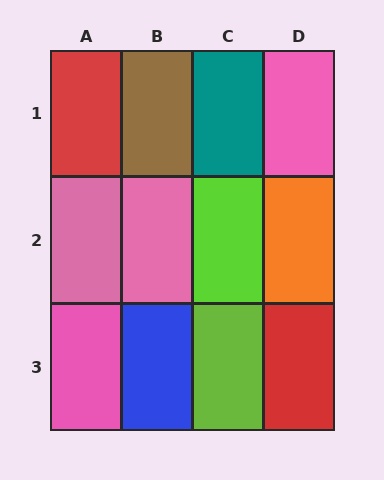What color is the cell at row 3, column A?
Pink.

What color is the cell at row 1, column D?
Pink.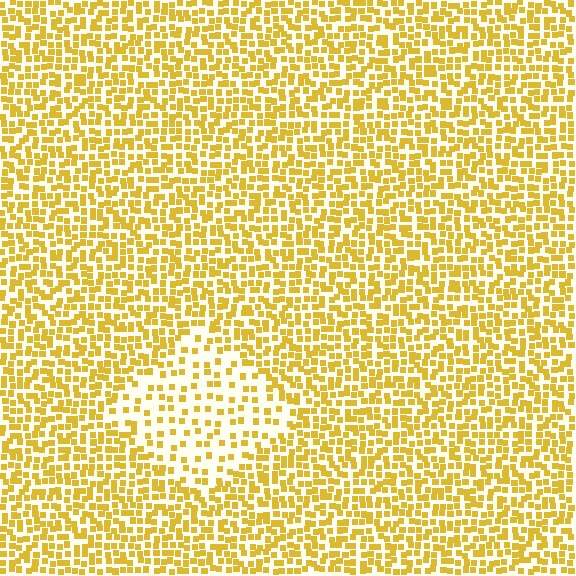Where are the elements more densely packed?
The elements are more densely packed outside the diamond boundary.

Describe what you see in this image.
The image contains small yellow elements arranged at two different densities. A diamond-shaped region is visible where the elements are less densely packed than the surrounding area.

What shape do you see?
I see a diamond.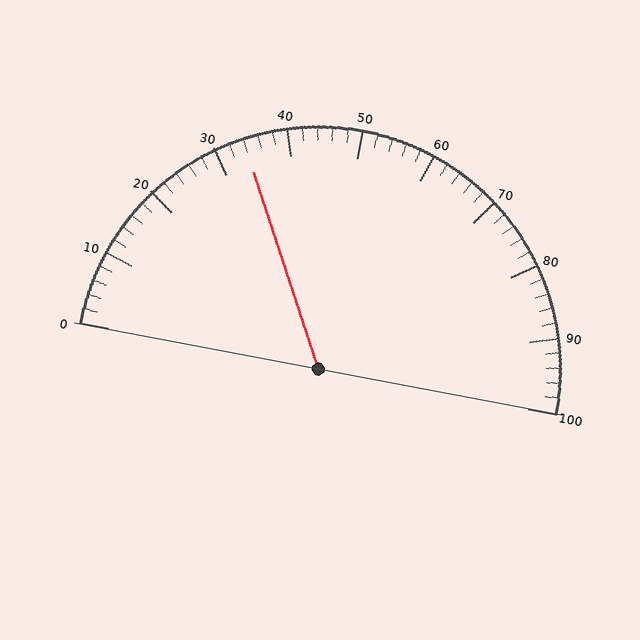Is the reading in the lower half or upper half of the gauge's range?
The reading is in the lower half of the range (0 to 100).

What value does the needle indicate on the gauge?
The needle indicates approximately 34.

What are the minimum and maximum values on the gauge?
The gauge ranges from 0 to 100.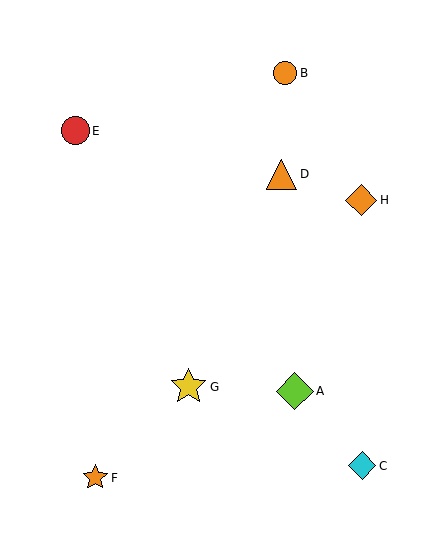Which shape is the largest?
The yellow star (labeled G) is the largest.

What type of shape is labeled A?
Shape A is a lime diamond.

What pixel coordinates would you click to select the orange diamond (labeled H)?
Click at (361, 200) to select the orange diamond H.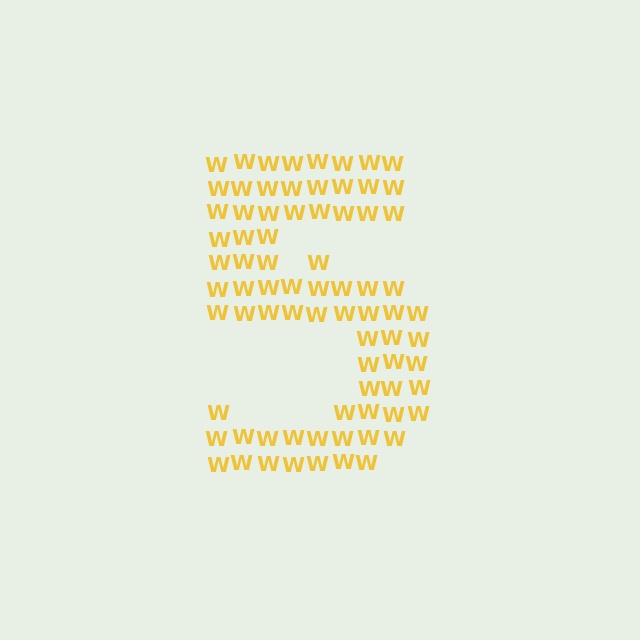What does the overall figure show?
The overall figure shows the digit 5.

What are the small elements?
The small elements are letter W's.